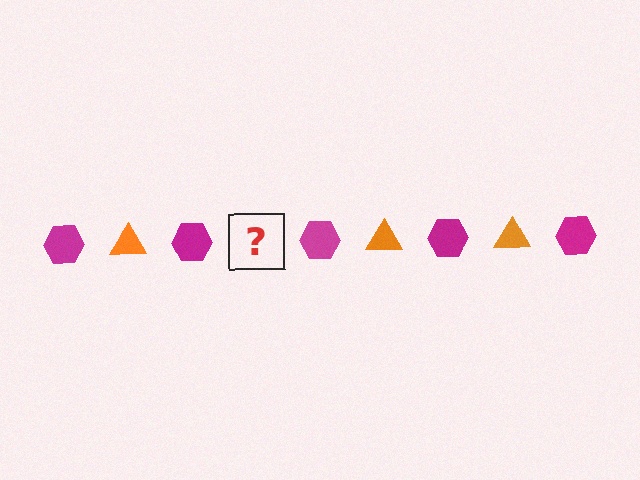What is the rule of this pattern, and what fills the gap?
The rule is that the pattern alternates between magenta hexagon and orange triangle. The gap should be filled with an orange triangle.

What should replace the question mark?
The question mark should be replaced with an orange triangle.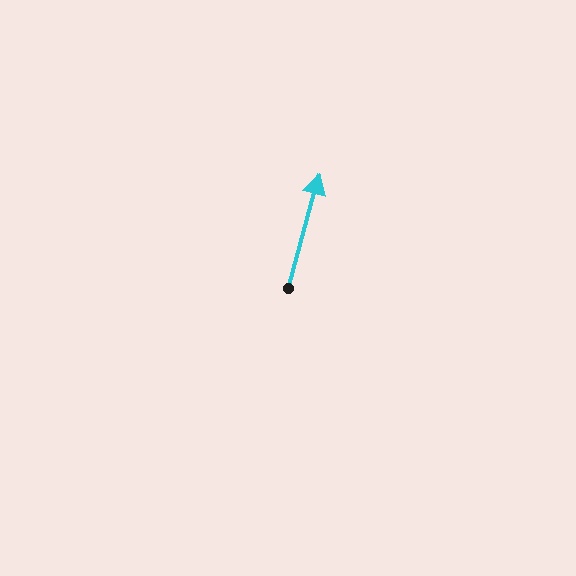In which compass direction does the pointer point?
North.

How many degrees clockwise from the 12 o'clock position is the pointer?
Approximately 15 degrees.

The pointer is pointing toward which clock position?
Roughly 1 o'clock.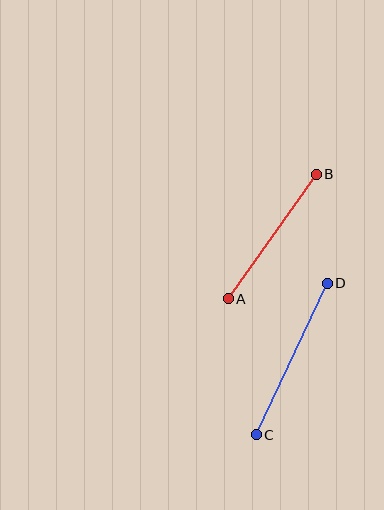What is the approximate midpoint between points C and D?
The midpoint is at approximately (292, 359) pixels.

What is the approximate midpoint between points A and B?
The midpoint is at approximately (272, 237) pixels.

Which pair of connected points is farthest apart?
Points C and D are farthest apart.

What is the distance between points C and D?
The distance is approximately 167 pixels.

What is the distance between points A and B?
The distance is approximately 152 pixels.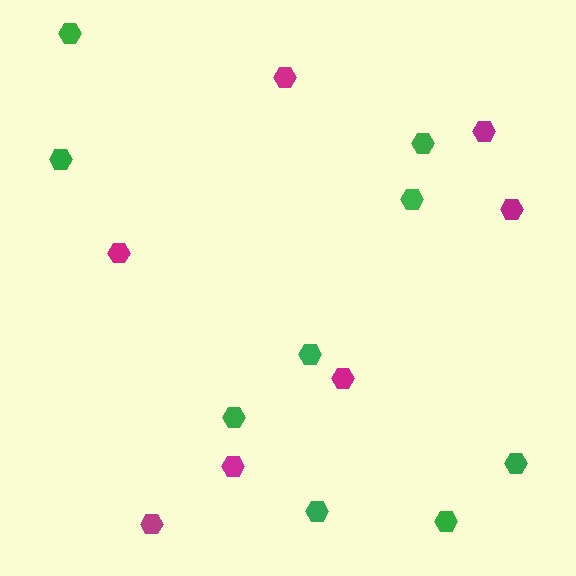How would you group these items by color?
There are 2 groups: one group of magenta hexagons (7) and one group of green hexagons (9).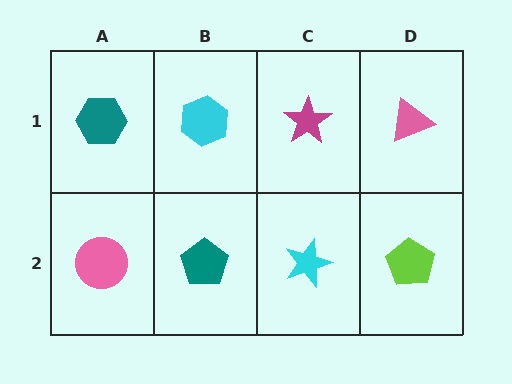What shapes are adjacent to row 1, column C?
A cyan star (row 2, column C), a cyan hexagon (row 1, column B), a pink triangle (row 1, column D).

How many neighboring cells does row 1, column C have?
3.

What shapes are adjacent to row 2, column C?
A magenta star (row 1, column C), a teal pentagon (row 2, column B), a lime pentagon (row 2, column D).